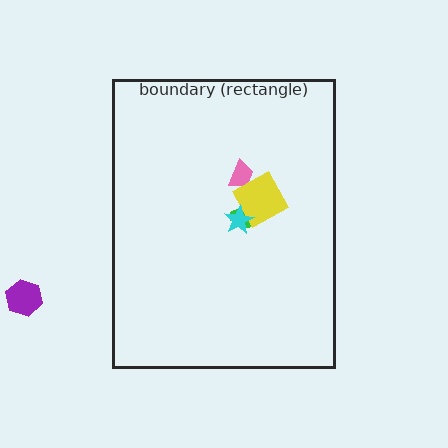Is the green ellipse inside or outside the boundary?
Inside.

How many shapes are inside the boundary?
4 inside, 1 outside.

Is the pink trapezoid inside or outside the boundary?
Inside.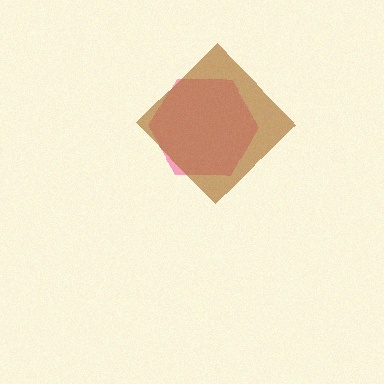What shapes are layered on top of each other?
The layered shapes are: a pink hexagon, a brown diamond.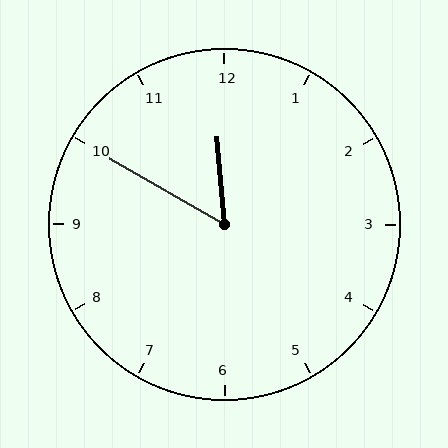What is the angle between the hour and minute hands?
Approximately 55 degrees.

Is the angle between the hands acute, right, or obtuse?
It is acute.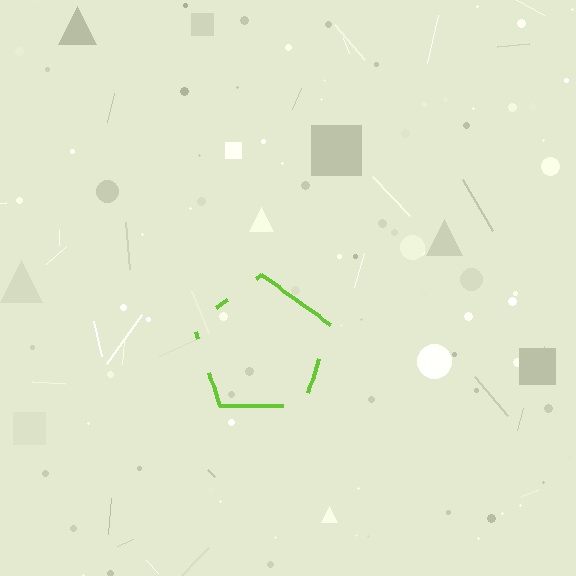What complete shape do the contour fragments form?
The contour fragments form a pentagon.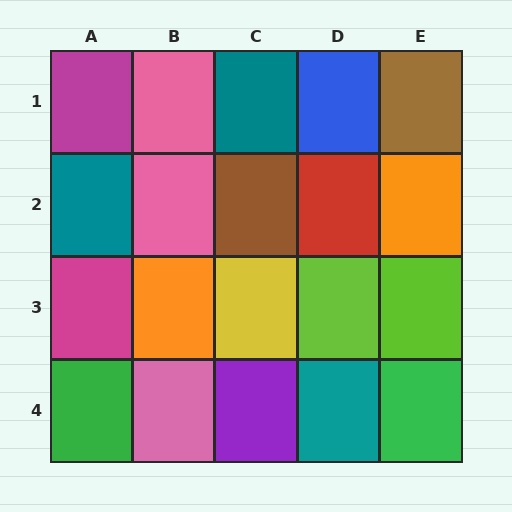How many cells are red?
1 cell is red.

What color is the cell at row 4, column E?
Green.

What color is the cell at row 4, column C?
Purple.